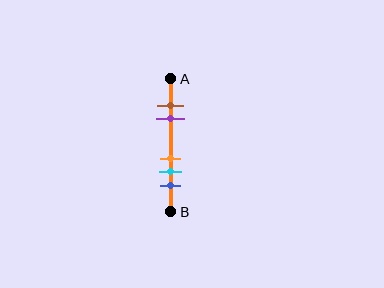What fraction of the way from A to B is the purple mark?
The purple mark is approximately 30% (0.3) of the way from A to B.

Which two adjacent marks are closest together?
The brown and purple marks are the closest adjacent pair.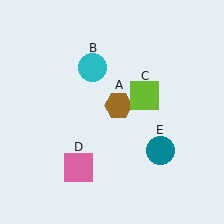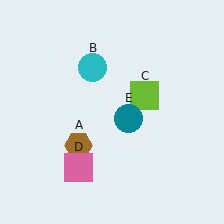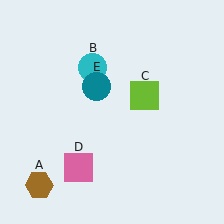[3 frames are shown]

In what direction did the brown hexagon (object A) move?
The brown hexagon (object A) moved down and to the left.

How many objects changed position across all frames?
2 objects changed position: brown hexagon (object A), teal circle (object E).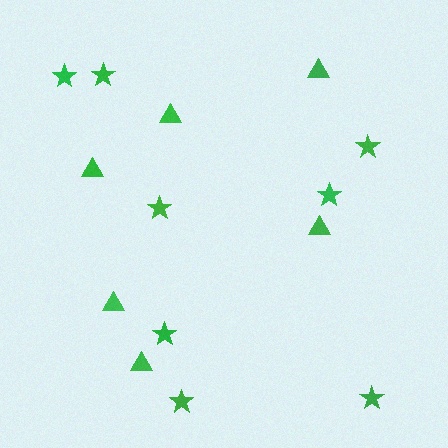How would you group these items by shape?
There are 2 groups: one group of stars (8) and one group of triangles (6).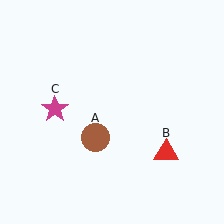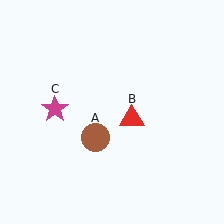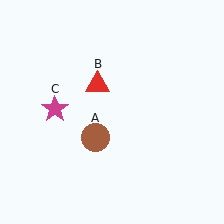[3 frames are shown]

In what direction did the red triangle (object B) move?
The red triangle (object B) moved up and to the left.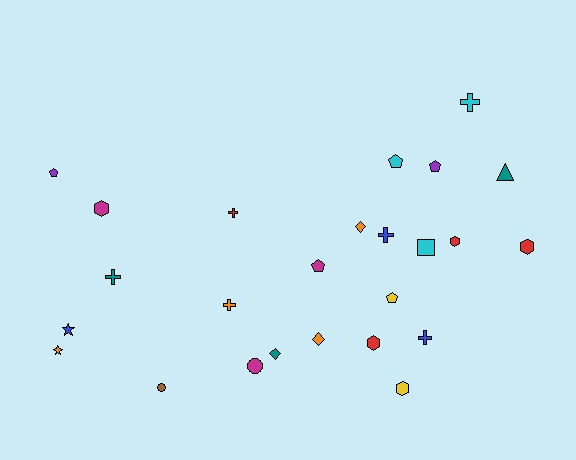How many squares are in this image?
There is 1 square.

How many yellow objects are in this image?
There are 2 yellow objects.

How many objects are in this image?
There are 25 objects.